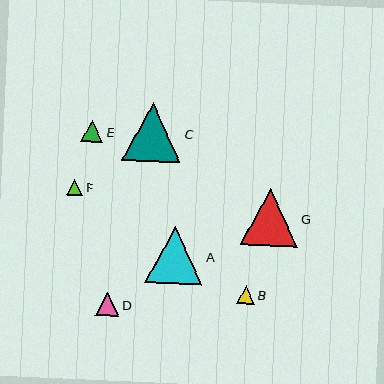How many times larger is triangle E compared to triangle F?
Triangle E is approximately 1.4 times the size of triangle F.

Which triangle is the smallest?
Triangle F is the smallest with a size of approximately 16 pixels.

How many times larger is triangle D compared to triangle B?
Triangle D is approximately 1.3 times the size of triangle B.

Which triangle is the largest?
Triangle C is the largest with a size of approximately 58 pixels.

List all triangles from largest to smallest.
From largest to smallest: C, G, A, D, E, B, F.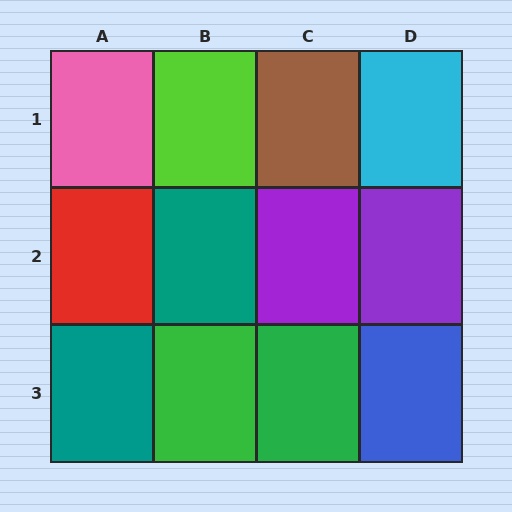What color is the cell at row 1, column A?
Pink.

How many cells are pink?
1 cell is pink.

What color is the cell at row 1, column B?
Lime.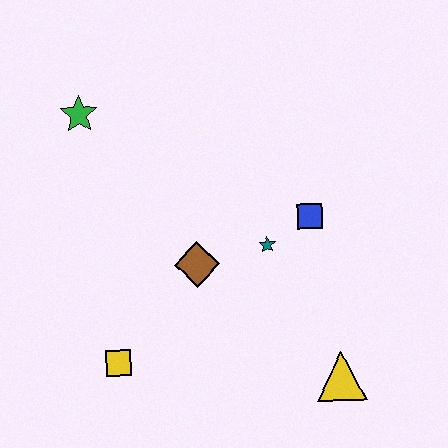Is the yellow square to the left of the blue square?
Yes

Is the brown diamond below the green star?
Yes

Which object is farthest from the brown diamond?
The green star is farthest from the brown diamond.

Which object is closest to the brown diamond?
The teal star is closest to the brown diamond.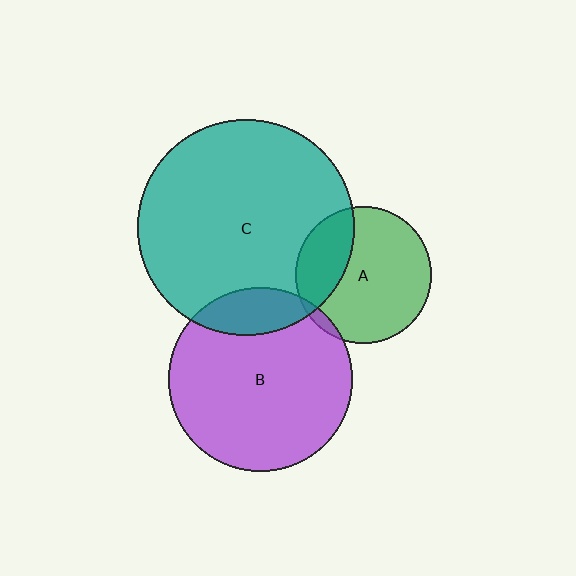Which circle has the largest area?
Circle C (teal).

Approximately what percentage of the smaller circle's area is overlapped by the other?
Approximately 30%.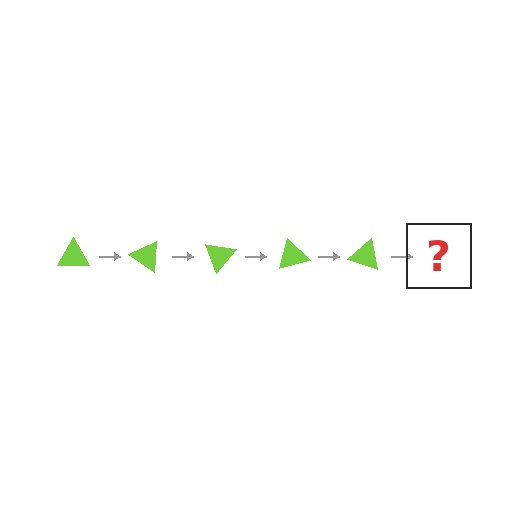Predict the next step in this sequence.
The next step is a lime triangle rotated 175 degrees.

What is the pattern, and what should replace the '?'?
The pattern is that the triangle rotates 35 degrees each step. The '?' should be a lime triangle rotated 175 degrees.